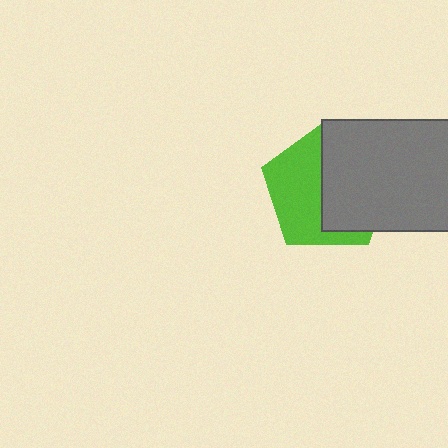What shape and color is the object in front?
The object in front is a gray rectangle.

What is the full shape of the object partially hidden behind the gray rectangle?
The partially hidden object is a lime pentagon.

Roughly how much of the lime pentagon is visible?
About half of it is visible (roughly 50%).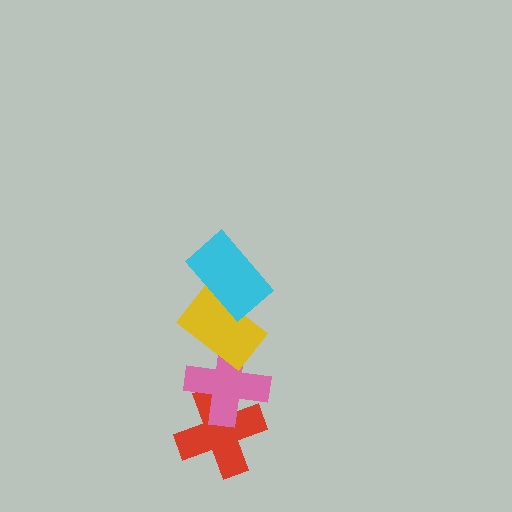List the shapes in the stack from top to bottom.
From top to bottom: the cyan rectangle, the yellow rectangle, the pink cross, the red cross.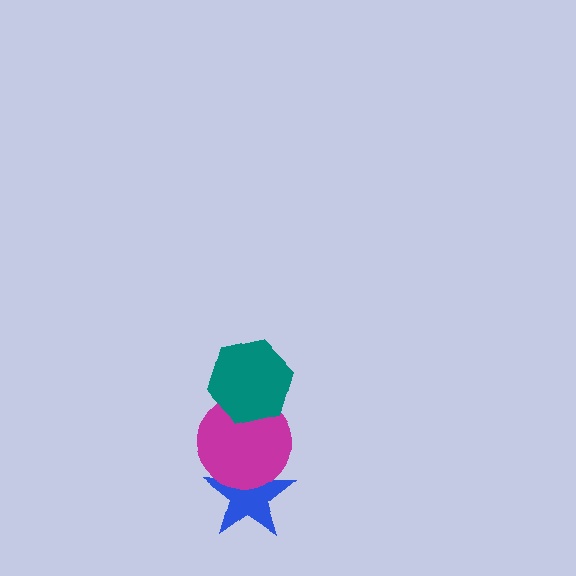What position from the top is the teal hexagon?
The teal hexagon is 1st from the top.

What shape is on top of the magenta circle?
The teal hexagon is on top of the magenta circle.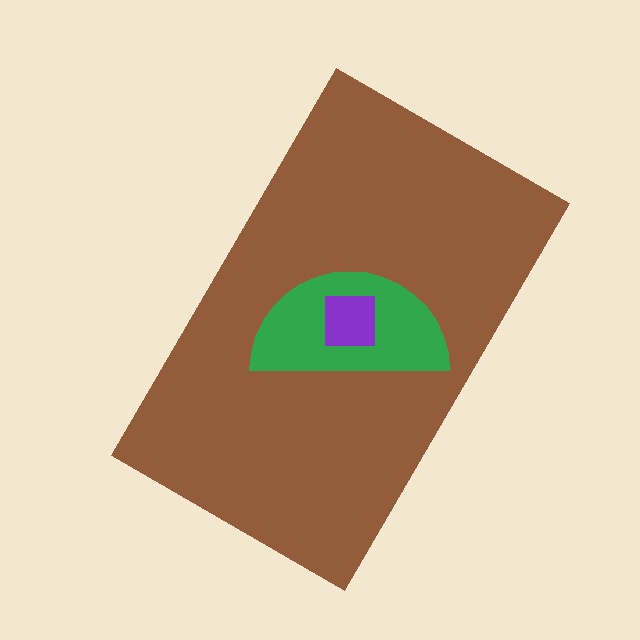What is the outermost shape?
The brown rectangle.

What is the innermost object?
The purple square.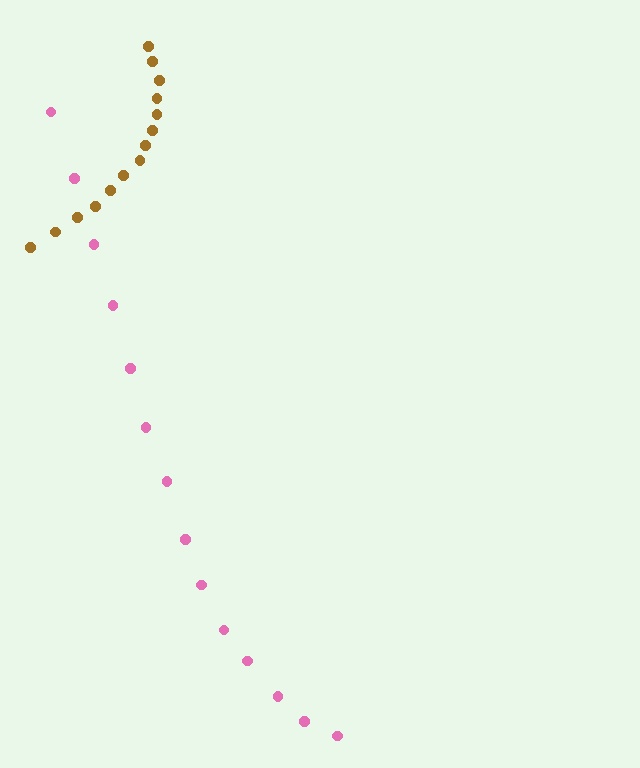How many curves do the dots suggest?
There are 2 distinct paths.